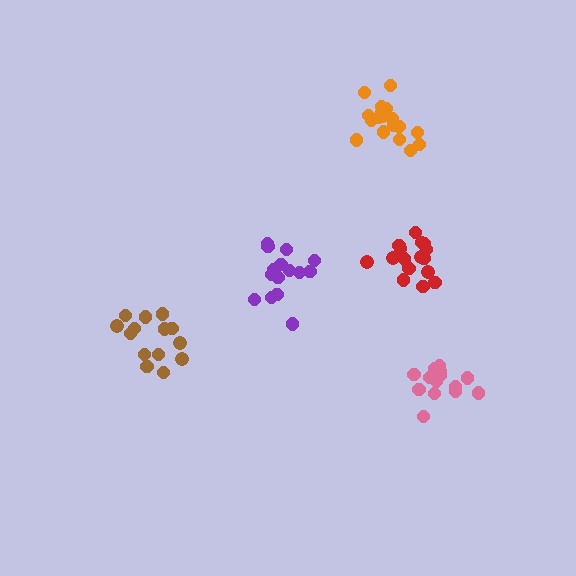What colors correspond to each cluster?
The clusters are colored: orange, pink, red, brown, purple.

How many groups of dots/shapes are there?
There are 5 groups.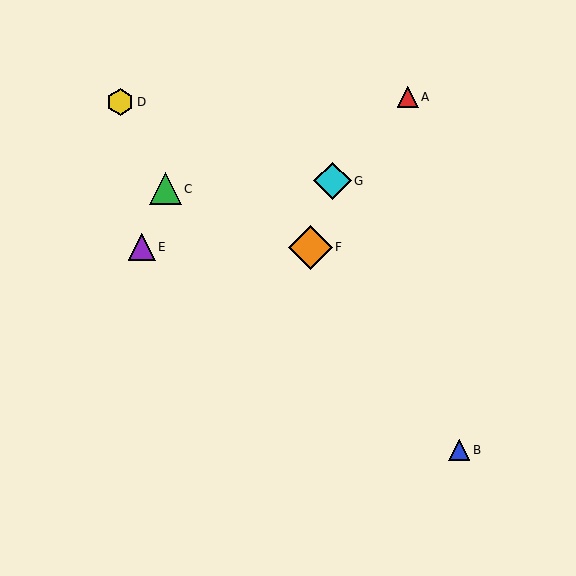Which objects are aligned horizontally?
Objects E, F are aligned horizontally.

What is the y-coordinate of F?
Object F is at y≈247.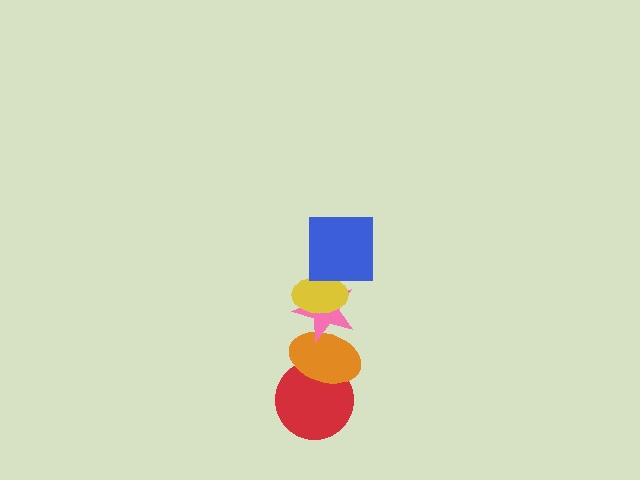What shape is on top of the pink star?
The yellow ellipse is on top of the pink star.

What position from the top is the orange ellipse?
The orange ellipse is 4th from the top.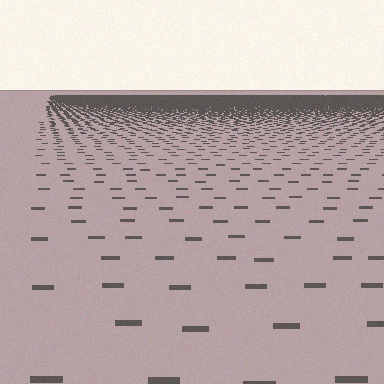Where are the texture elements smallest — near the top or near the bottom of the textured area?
Near the top.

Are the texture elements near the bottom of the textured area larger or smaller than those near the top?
Larger. Near the bottom, elements are closer to the viewer and appear at a bigger on-screen size.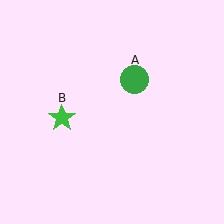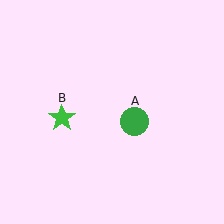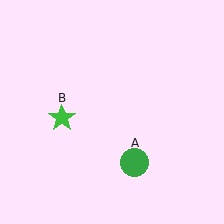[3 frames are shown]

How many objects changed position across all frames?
1 object changed position: green circle (object A).